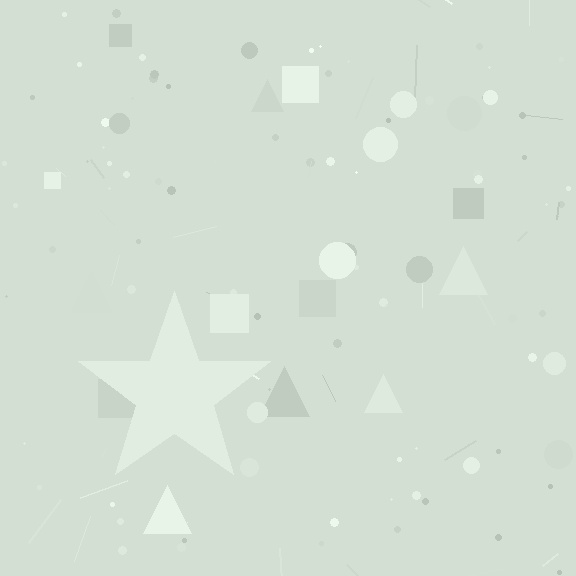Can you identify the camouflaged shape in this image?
The camouflaged shape is a star.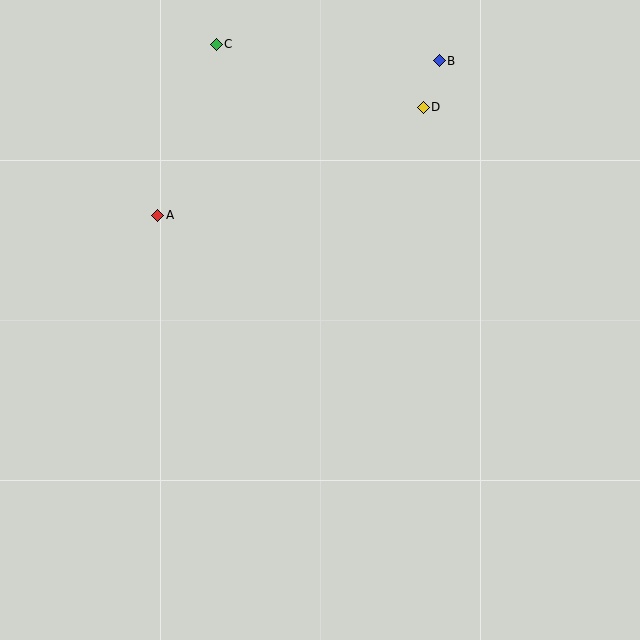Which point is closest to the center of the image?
Point A at (158, 215) is closest to the center.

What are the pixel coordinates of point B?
Point B is at (439, 61).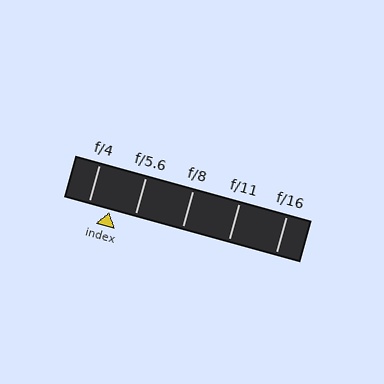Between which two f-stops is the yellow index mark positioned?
The index mark is between f/4 and f/5.6.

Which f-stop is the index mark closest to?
The index mark is closest to f/4.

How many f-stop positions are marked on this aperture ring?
There are 5 f-stop positions marked.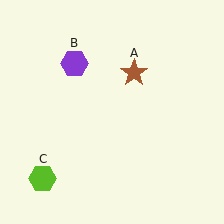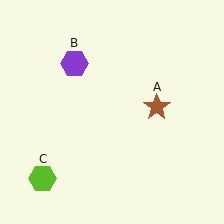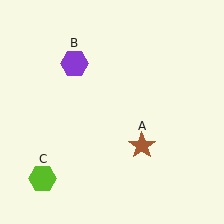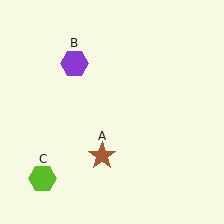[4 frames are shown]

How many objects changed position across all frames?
1 object changed position: brown star (object A).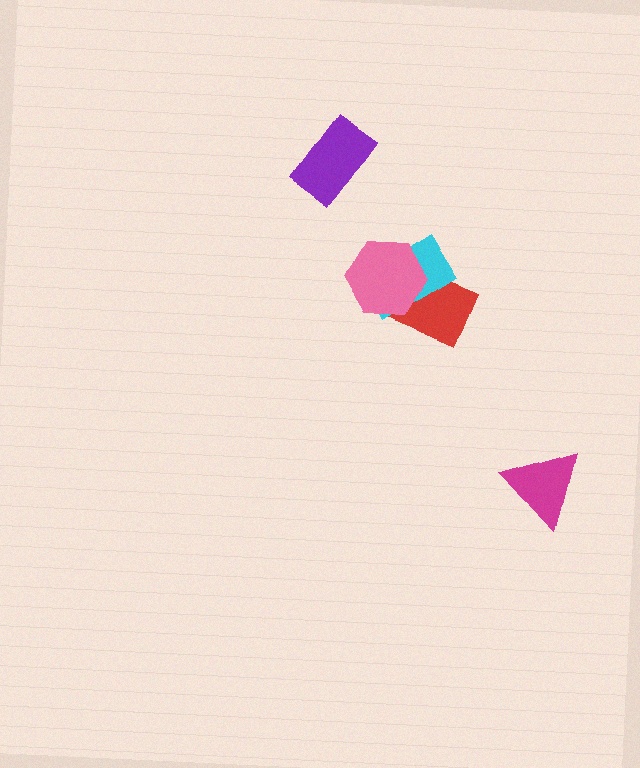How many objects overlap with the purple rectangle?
0 objects overlap with the purple rectangle.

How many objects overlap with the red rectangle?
2 objects overlap with the red rectangle.